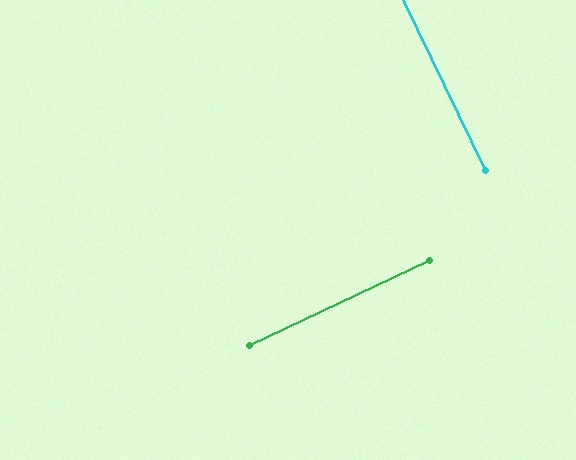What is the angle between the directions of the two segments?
Approximately 89 degrees.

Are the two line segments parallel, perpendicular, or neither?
Perpendicular — they meet at approximately 89°.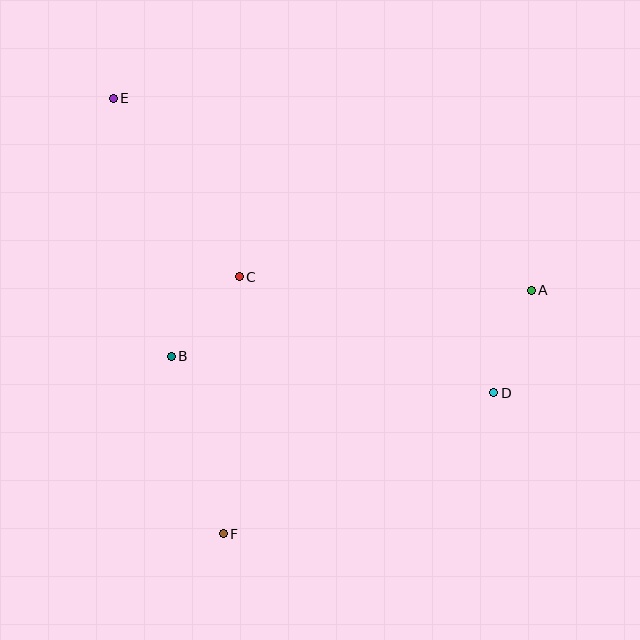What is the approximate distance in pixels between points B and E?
The distance between B and E is approximately 264 pixels.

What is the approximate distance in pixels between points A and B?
The distance between A and B is approximately 366 pixels.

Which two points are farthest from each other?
Points D and E are farthest from each other.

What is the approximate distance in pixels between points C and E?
The distance between C and E is approximately 219 pixels.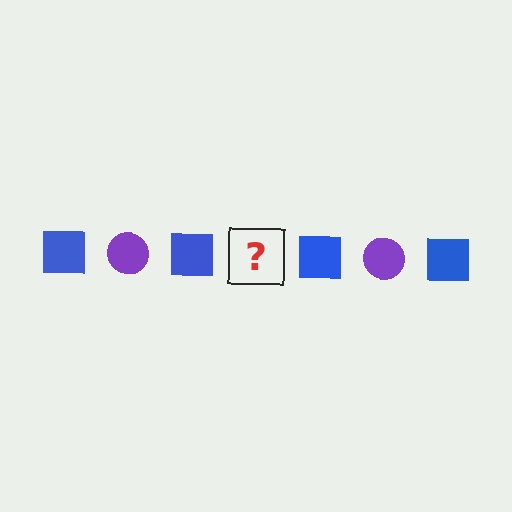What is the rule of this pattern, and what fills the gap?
The rule is that the pattern alternates between blue square and purple circle. The gap should be filled with a purple circle.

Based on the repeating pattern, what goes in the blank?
The blank should be a purple circle.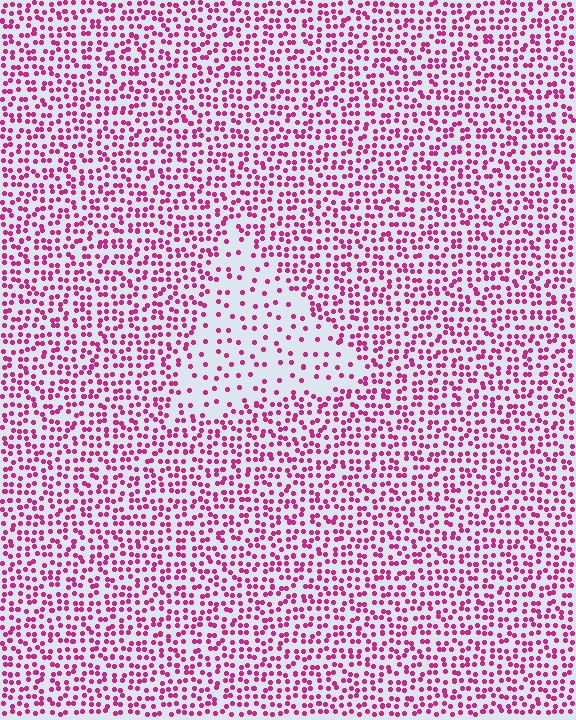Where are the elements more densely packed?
The elements are more densely packed outside the triangle boundary.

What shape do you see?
I see a triangle.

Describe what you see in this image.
The image contains small magenta elements arranged at two different densities. A triangle-shaped region is visible where the elements are less densely packed than the surrounding area.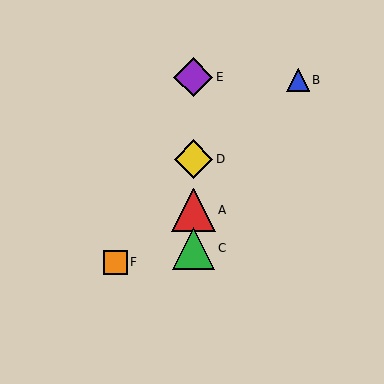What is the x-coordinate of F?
Object F is at x≈116.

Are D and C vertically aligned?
Yes, both are at x≈193.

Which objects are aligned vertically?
Objects A, C, D, E are aligned vertically.